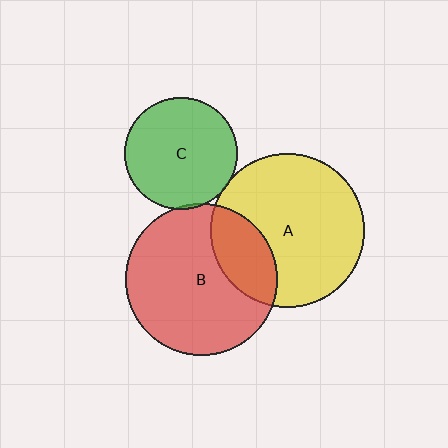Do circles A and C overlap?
Yes.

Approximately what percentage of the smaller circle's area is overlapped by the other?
Approximately 5%.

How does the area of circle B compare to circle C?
Approximately 1.8 times.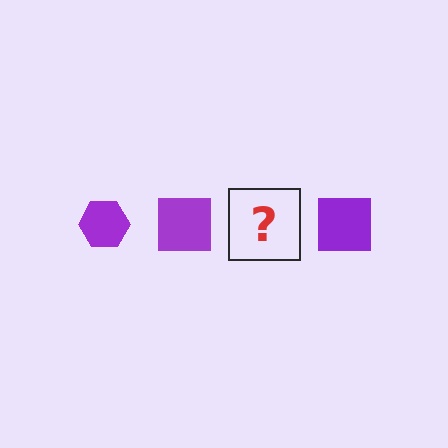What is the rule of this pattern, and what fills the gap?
The rule is that the pattern cycles through hexagon, square shapes in purple. The gap should be filled with a purple hexagon.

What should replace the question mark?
The question mark should be replaced with a purple hexagon.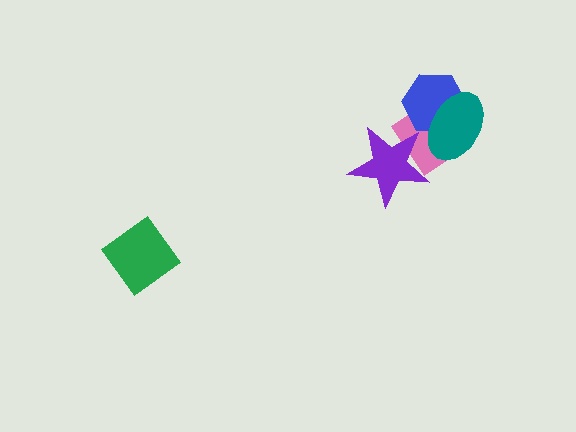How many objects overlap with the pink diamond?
3 objects overlap with the pink diamond.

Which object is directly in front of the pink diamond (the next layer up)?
The blue hexagon is directly in front of the pink diamond.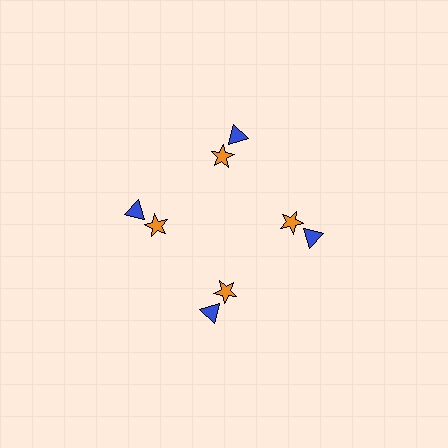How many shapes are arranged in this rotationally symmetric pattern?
There are 8 shapes, arranged in 4 groups of 2.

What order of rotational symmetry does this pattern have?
This pattern has 4-fold rotational symmetry.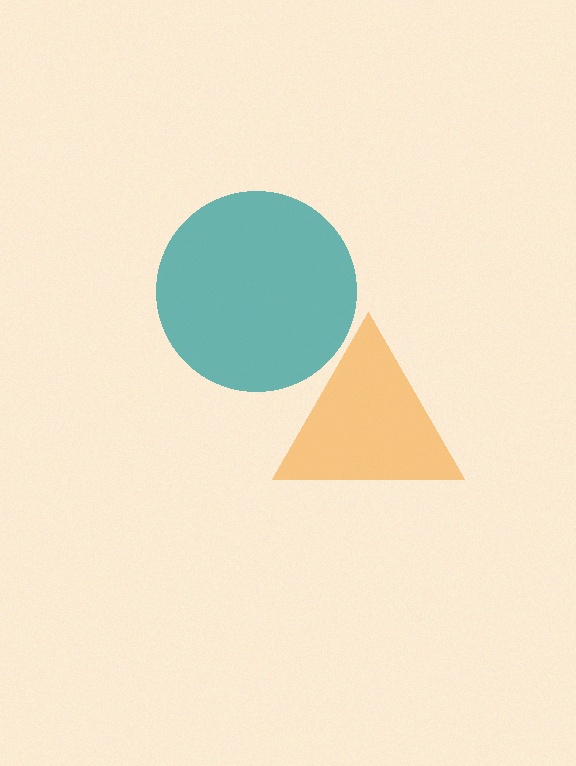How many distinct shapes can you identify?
There are 2 distinct shapes: an orange triangle, a teal circle.